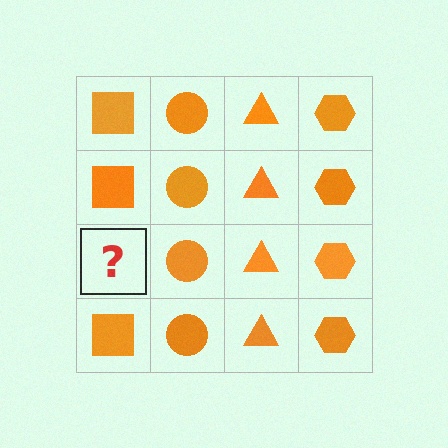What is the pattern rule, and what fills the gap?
The rule is that each column has a consistent shape. The gap should be filled with an orange square.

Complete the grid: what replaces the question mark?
The question mark should be replaced with an orange square.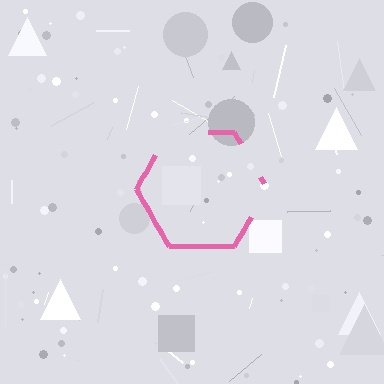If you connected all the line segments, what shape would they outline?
They would outline a hexagon.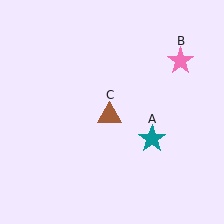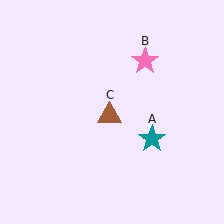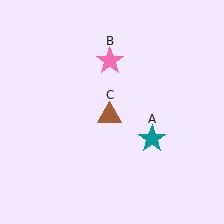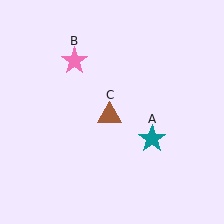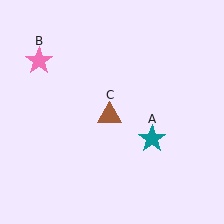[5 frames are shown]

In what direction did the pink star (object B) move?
The pink star (object B) moved left.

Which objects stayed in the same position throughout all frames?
Teal star (object A) and brown triangle (object C) remained stationary.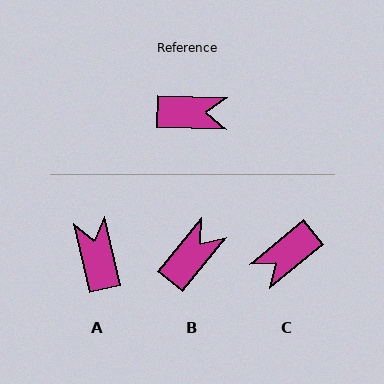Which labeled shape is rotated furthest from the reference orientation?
C, about 140 degrees away.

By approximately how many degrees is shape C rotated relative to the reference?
Approximately 140 degrees clockwise.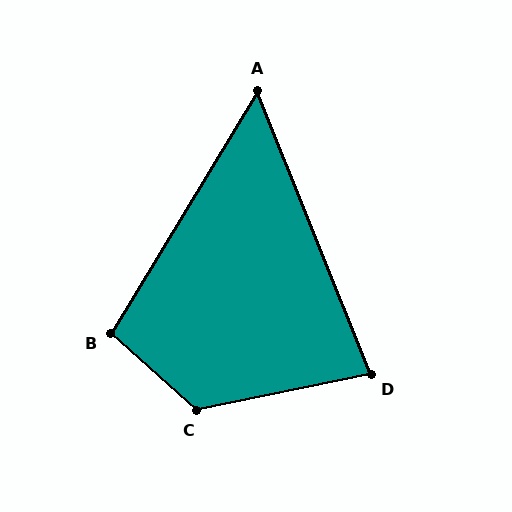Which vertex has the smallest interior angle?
A, at approximately 53 degrees.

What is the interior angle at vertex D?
Approximately 80 degrees (acute).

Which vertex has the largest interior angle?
C, at approximately 127 degrees.